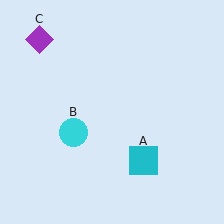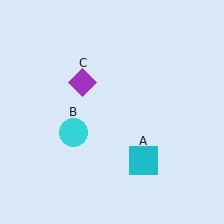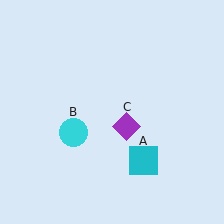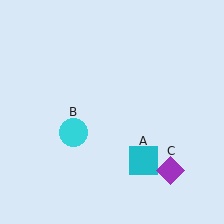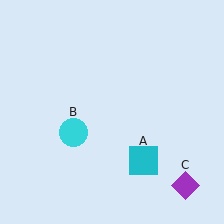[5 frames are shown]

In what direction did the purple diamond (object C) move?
The purple diamond (object C) moved down and to the right.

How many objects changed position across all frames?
1 object changed position: purple diamond (object C).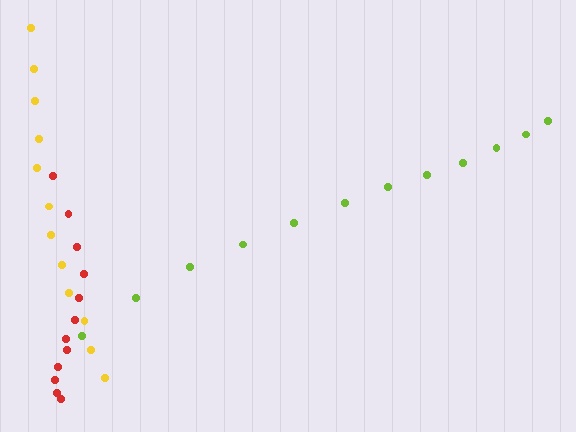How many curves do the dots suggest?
There are 3 distinct paths.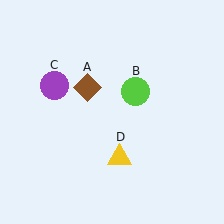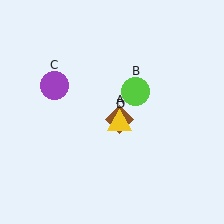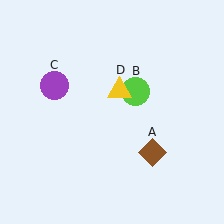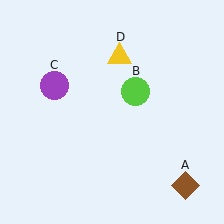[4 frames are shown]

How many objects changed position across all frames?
2 objects changed position: brown diamond (object A), yellow triangle (object D).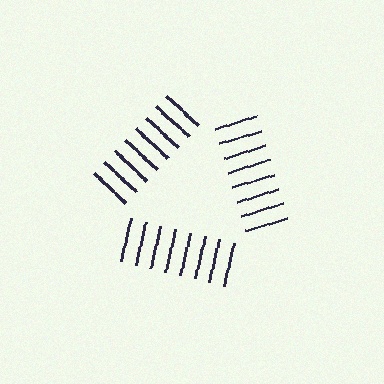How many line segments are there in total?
24 — 8 along each of the 3 edges.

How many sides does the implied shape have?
3 sides — the line-ends trace a triangle.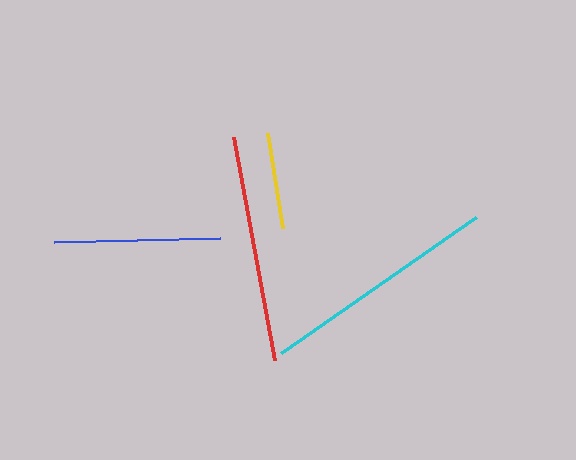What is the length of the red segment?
The red segment is approximately 227 pixels long.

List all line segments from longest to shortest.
From longest to shortest: cyan, red, blue, yellow.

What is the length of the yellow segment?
The yellow segment is approximately 96 pixels long.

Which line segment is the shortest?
The yellow line is the shortest at approximately 96 pixels.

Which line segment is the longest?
The cyan line is the longest at approximately 237 pixels.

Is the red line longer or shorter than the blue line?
The red line is longer than the blue line.